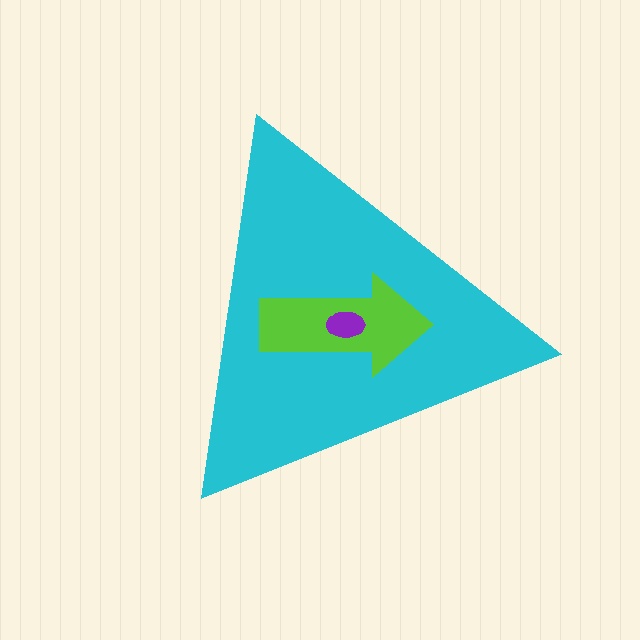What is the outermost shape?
The cyan triangle.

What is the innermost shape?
The purple ellipse.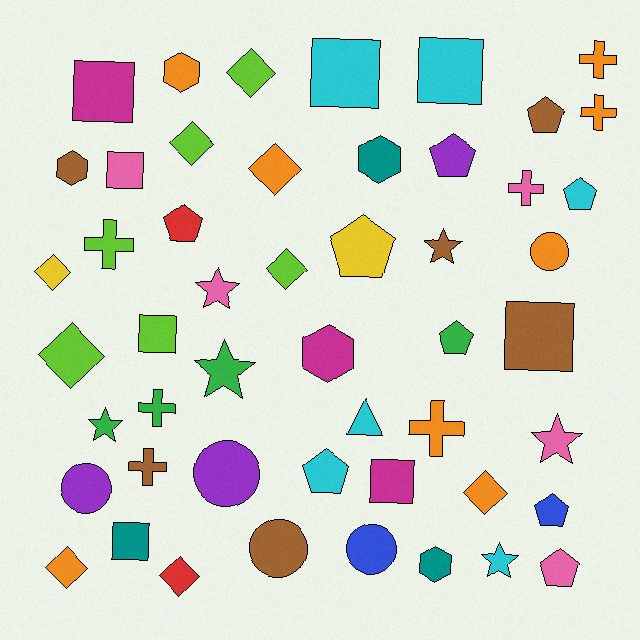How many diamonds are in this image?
There are 9 diamonds.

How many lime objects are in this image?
There are 6 lime objects.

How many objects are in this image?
There are 50 objects.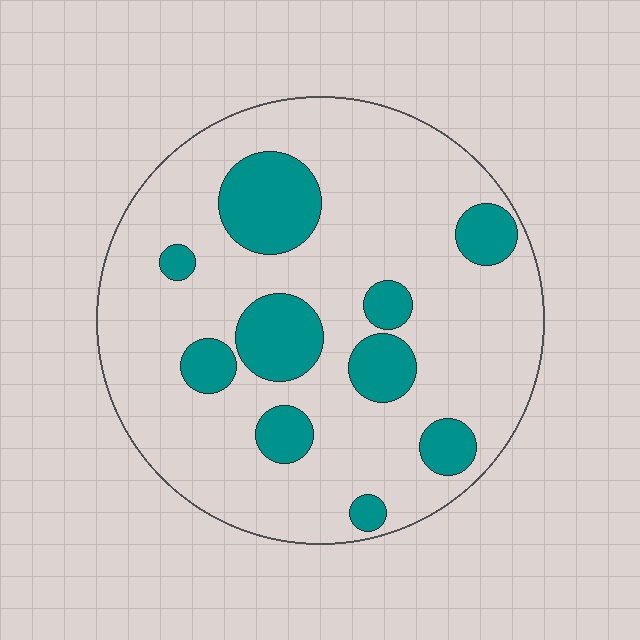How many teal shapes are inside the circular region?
10.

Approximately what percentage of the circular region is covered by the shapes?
Approximately 20%.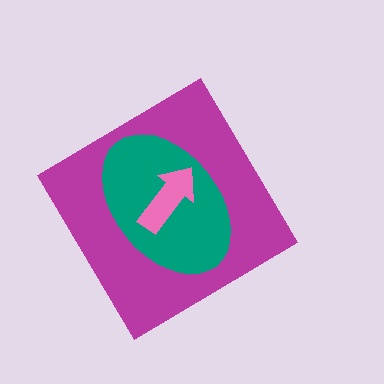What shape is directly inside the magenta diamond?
The teal ellipse.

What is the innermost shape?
The pink arrow.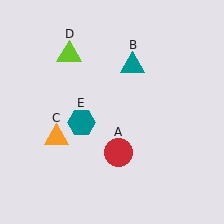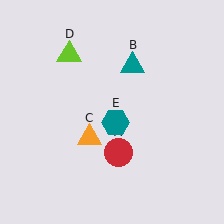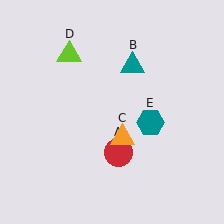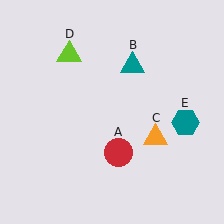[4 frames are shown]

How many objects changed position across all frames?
2 objects changed position: orange triangle (object C), teal hexagon (object E).